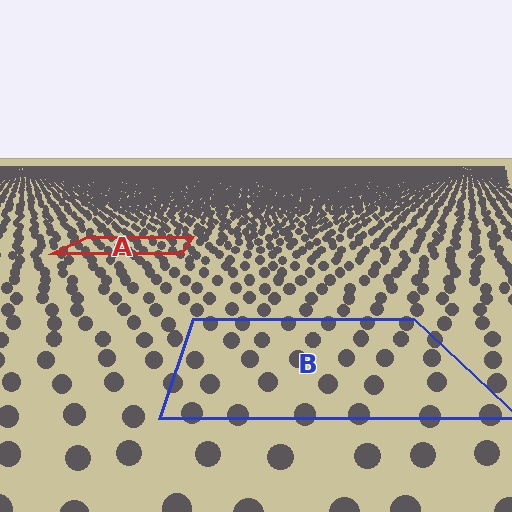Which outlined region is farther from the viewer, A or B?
Region A is farther from the viewer — the texture elements inside it appear smaller and more densely packed.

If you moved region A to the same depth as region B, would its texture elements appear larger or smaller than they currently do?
They would appear larger. At a closer depth, the same texture elements are projected at a bigger on-screen size.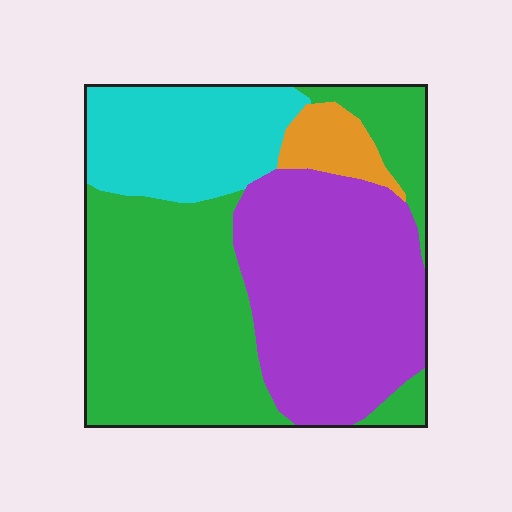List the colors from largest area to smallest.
From largest to smallest: green, purple, cyan, orange.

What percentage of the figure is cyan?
Cyan takes up about one fifth (1/5) of the figure.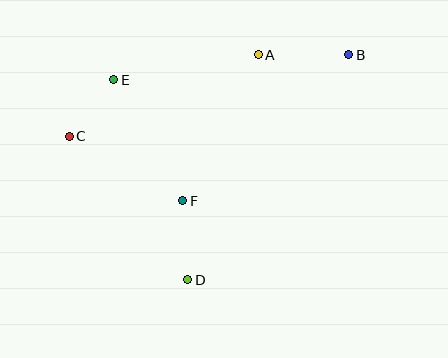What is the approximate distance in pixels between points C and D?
The distance between C and D is approximately 186 pixels.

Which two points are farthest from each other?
Points B and C are farthest from each other.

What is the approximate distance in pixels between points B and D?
The distance between B and D is approximately 277 pixels.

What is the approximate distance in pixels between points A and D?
The distance between A and D is approximately 236 pixels.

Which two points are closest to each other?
Points C and E are closest to each other.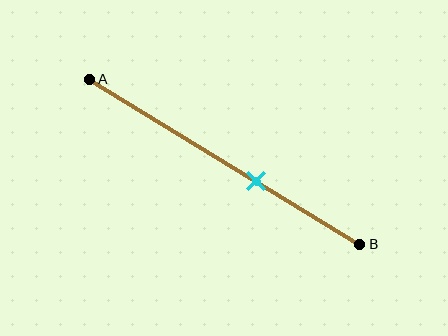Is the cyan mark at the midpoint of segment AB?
No, the mark is at about 60% from A, not at the 50% midpoint.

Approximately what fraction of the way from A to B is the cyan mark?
The cyan mark is approximately 60% of the way from A to B.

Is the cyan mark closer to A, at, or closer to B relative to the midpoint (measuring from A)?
The cyan mark is closer to point B than the midpoint of segment AB.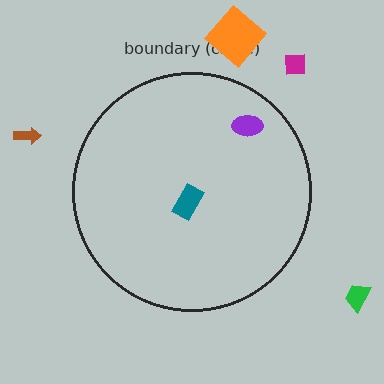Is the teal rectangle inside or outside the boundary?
Inside.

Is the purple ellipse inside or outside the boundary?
Inside.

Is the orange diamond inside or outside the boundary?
Outside.